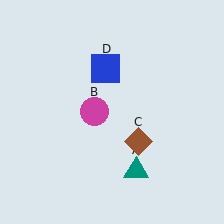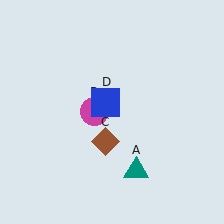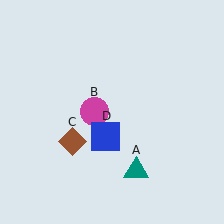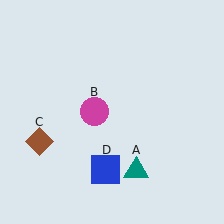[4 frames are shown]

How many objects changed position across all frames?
2 objects changed position: brown diamond (object C), blue square (object D).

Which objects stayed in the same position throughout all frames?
Teal triangle (object A) and magenta circle (object B) remained stationary.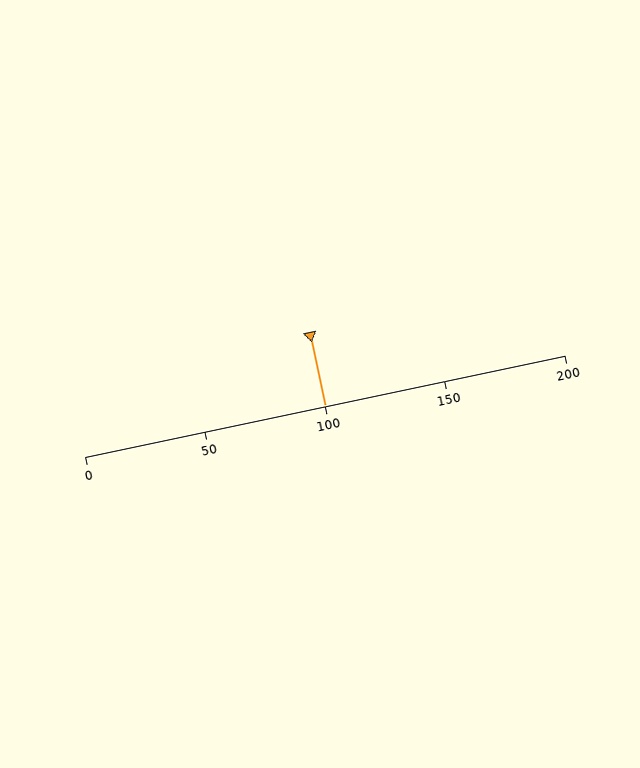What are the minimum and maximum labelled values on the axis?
The axis runs from 0 to 200.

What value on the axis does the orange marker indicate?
The marker indicates approximately 100.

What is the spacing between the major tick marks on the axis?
The major ticks are spaced 50 apart.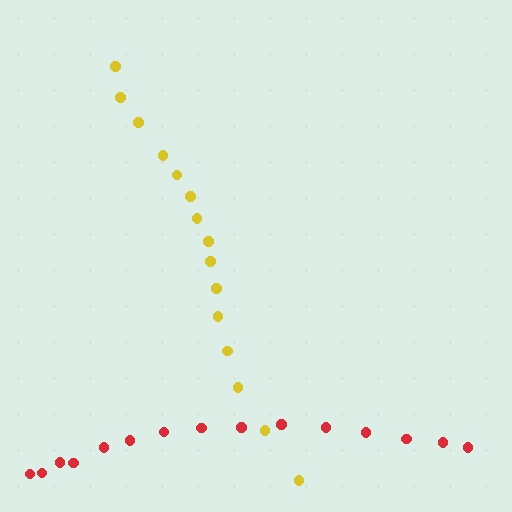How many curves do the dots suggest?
There are 2 distinct paths.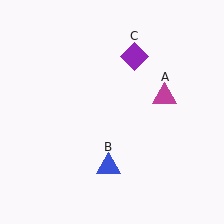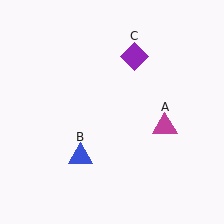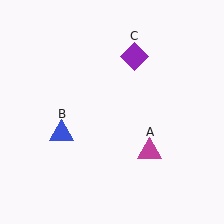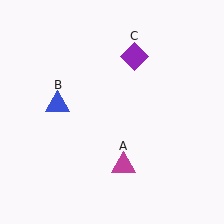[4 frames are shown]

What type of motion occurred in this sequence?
The magenta triangle (object A), blue triangle (object B) rotated clockwise around the center of the scene.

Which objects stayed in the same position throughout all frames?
Purple diamond (object C) remained stationary.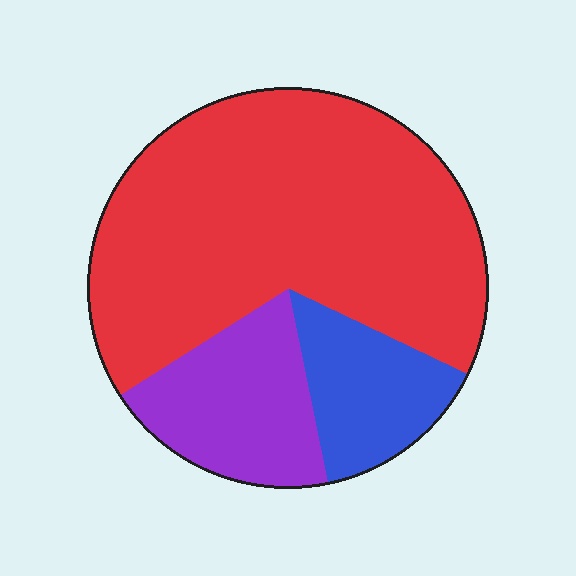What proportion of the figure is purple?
Purple takes up about one fifth (1/5) of the figure.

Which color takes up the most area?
Red, at roughly 65%.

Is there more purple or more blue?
Purple.